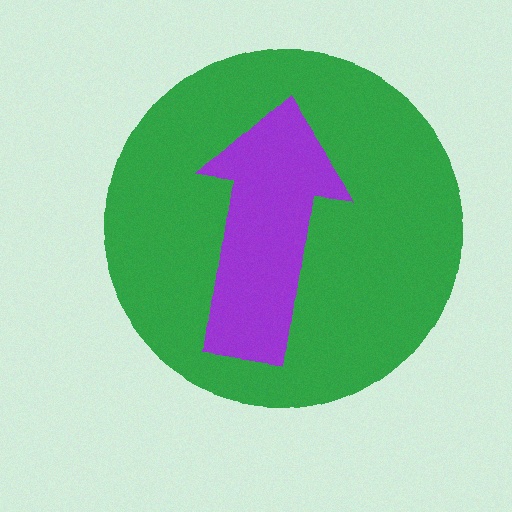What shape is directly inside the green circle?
The purple arrow.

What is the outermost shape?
The green circle.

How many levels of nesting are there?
2.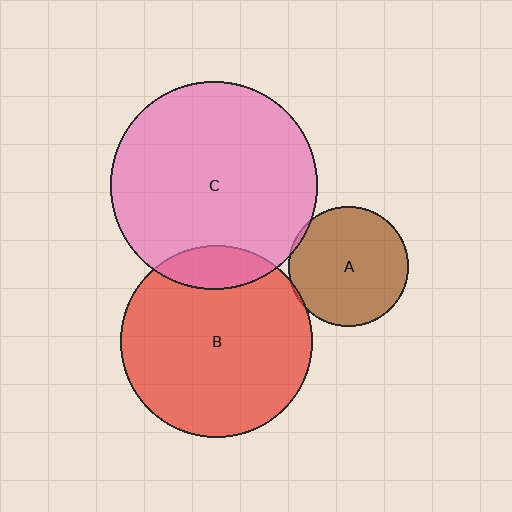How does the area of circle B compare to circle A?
Approximately 2.6 times.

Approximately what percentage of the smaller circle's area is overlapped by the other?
Approximately 5%.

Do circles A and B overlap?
Yes.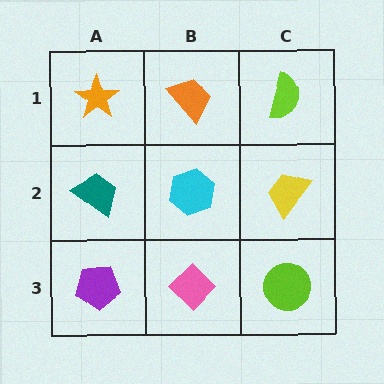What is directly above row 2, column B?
An orange trapezoid.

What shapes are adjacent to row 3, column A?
A teal trapezoid (row 2, column A), a pink diamond (row 3, column B).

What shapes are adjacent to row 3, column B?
A cyan hexagon (row 2, column B), a purple pentagon (row 3, column A), a lime circle (row 3, column C).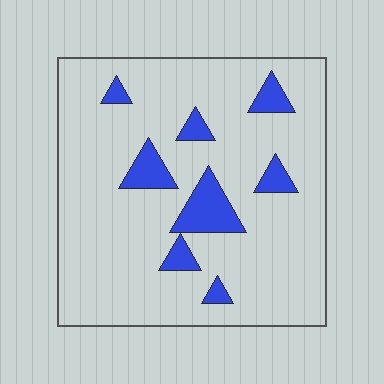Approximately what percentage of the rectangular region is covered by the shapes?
Approximately 10%.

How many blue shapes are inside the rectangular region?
8.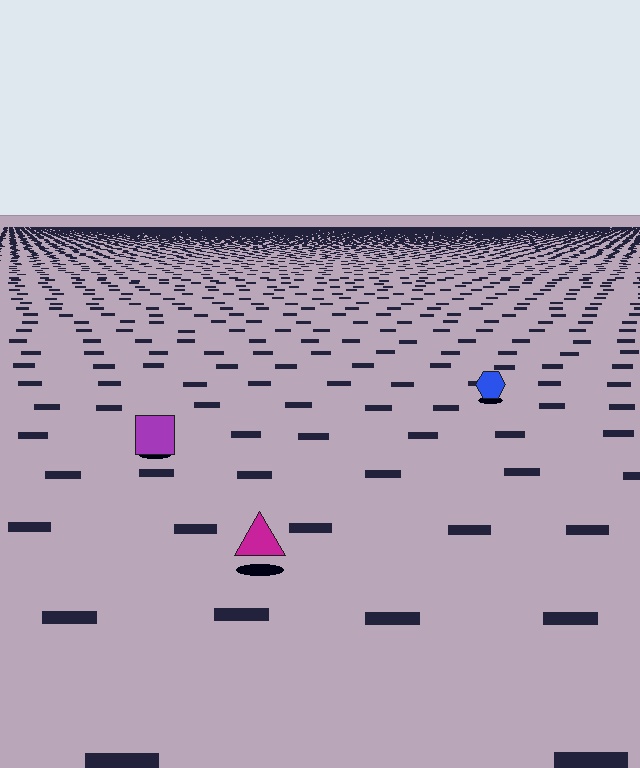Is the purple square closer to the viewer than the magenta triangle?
No. The magenta triangle is closer — you can tell from the texture gradient: the ground texture is coarser near it.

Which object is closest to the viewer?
The magenta triangle is closest. The texture marks near it are larger and more spread out.